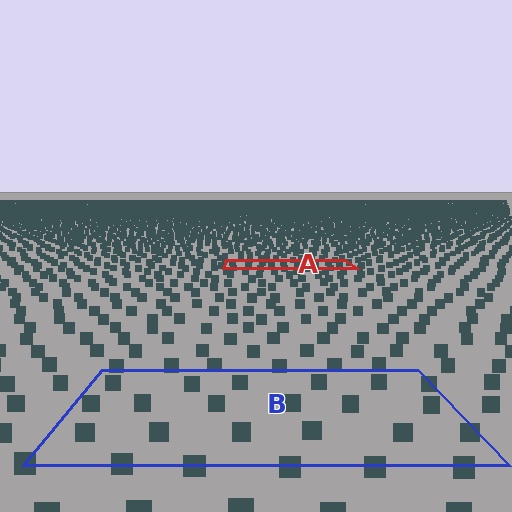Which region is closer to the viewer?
Region B is closer. The texture elements there are larger and more spread out.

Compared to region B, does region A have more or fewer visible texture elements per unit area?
Region A has more texture elements per unit area — they are packed more densely because it is farther away.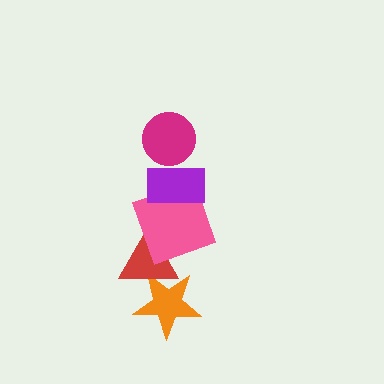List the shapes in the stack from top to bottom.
From top to bottom: the magenta circle, the purple rectangle, the pink square, the red triangle, the orange star.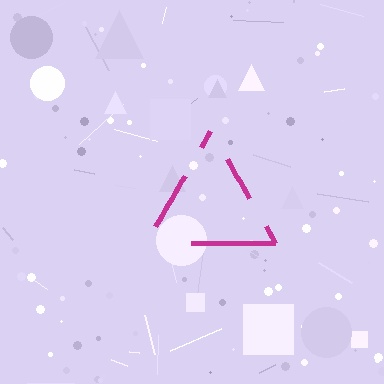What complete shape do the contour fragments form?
The contour fragments form a triangle.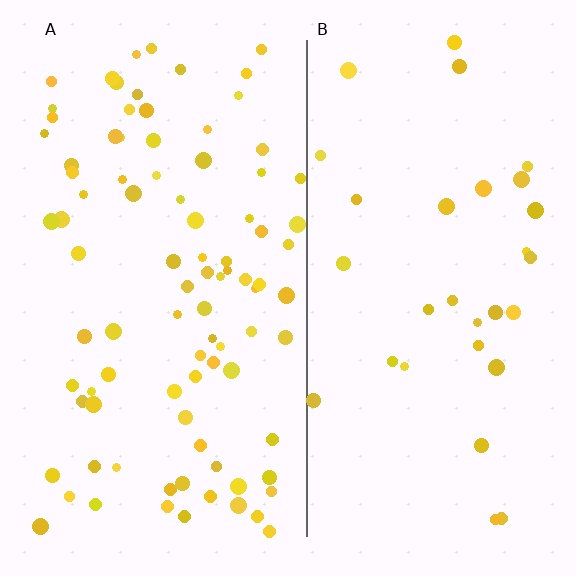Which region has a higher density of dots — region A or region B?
A (the left).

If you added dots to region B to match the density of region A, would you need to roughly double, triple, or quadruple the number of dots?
Approximately triple.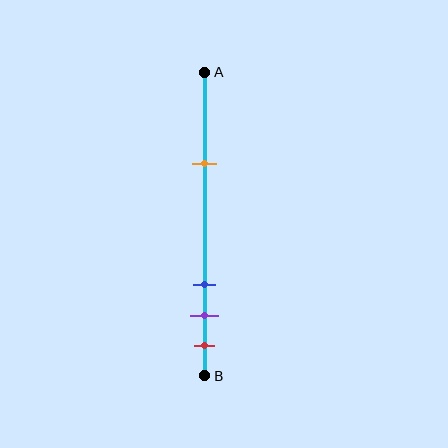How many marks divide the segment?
There are 4 marks dividing the segment.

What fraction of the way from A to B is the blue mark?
The blue mark is approximately 70% (0.7) of the way from A to B.